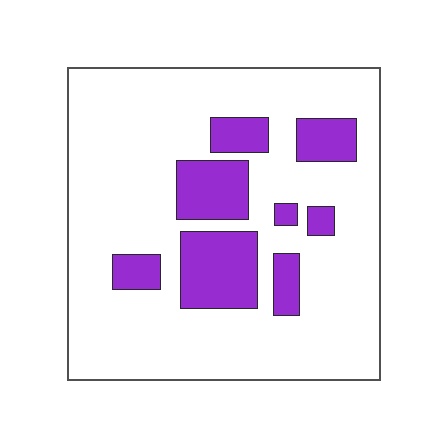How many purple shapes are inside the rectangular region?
8.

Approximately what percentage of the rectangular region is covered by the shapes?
Approximately 20%.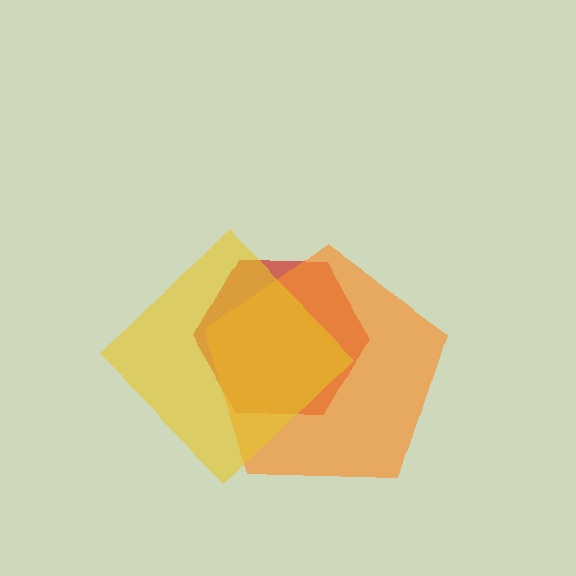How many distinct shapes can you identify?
There are 3 distinct shapes: a red hexagon, an orange pentagon, a yellow diamond.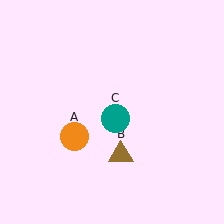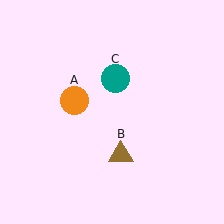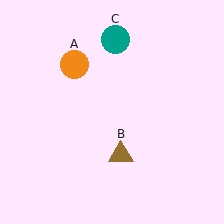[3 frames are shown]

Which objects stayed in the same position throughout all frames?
Brown triangle (object B) remained stationary.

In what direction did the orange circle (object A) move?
The orange circle (object A) moved up.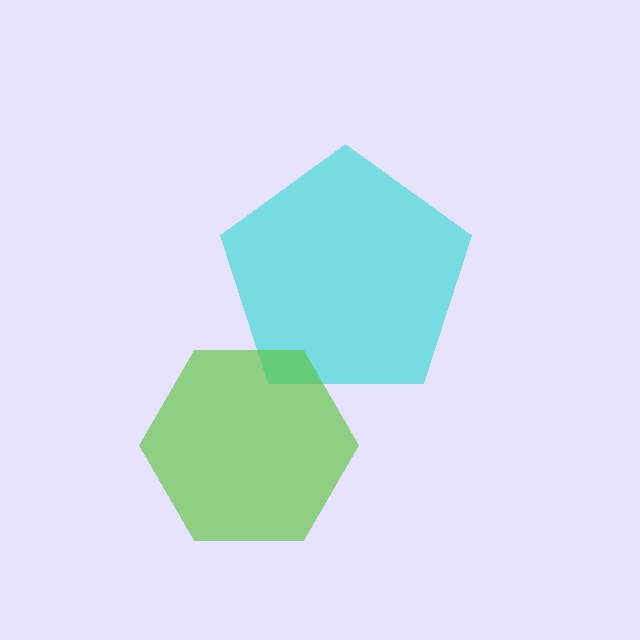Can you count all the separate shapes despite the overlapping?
Yes, there are 2 separate shapes.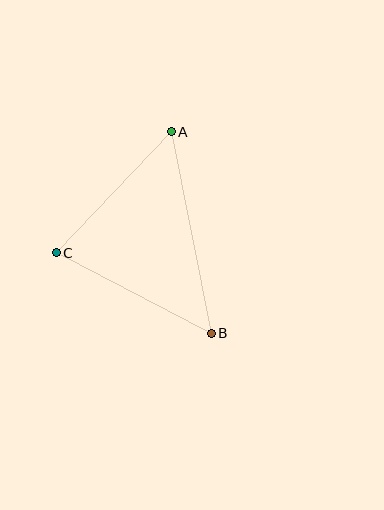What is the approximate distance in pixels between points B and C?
The distance between B and C is approximately 175 pixels.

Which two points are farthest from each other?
Points A and B are farthest from each other.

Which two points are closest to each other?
Points A and C are closest to each other.